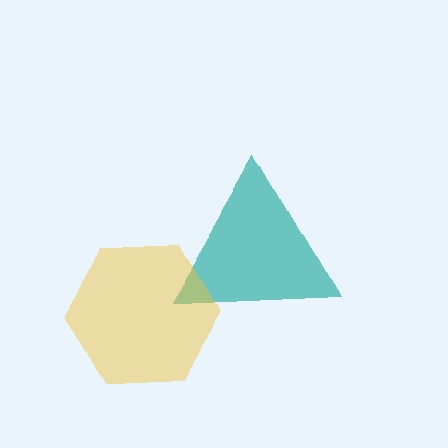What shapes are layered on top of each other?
The layered shapes are: a teal triangle, a yellow hexagon.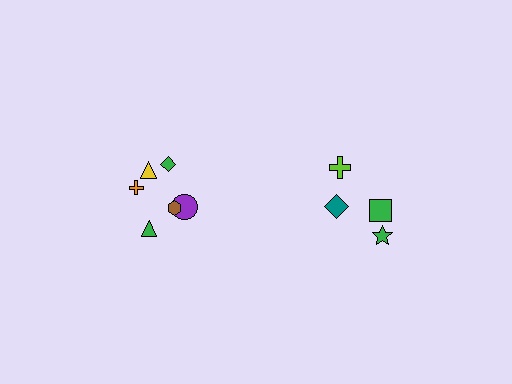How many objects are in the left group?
There are 6 objects.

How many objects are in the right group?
There are 4 objects.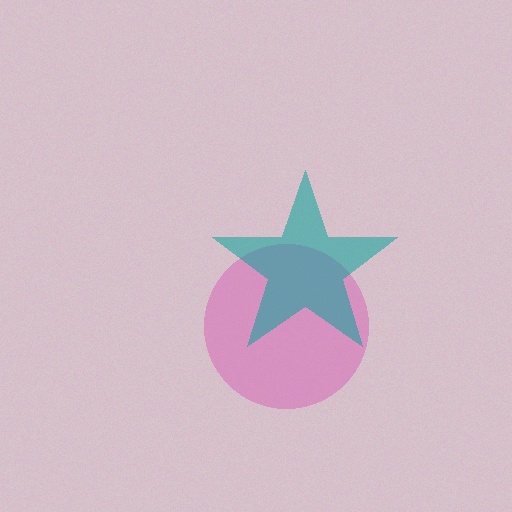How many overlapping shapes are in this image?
There are 2 overlapping shapes in the image.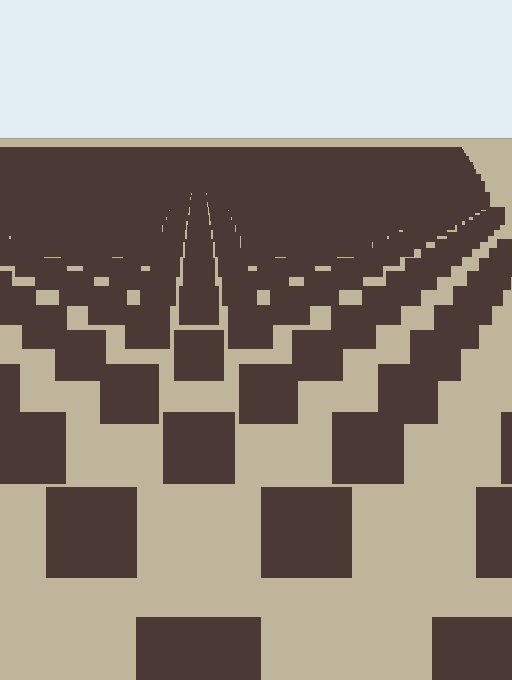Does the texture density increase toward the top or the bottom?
Density increases toward the top.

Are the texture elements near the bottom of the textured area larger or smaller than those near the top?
Larger. Near the bottom, elements are closer to the viewer and appear at a bigger on-screen size.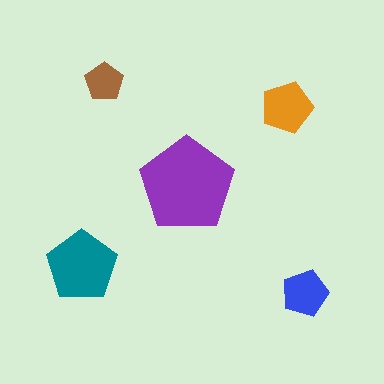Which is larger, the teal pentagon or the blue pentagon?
The teal one.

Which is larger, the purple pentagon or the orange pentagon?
The purple one.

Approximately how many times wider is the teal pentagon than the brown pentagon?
About 2 times wider.